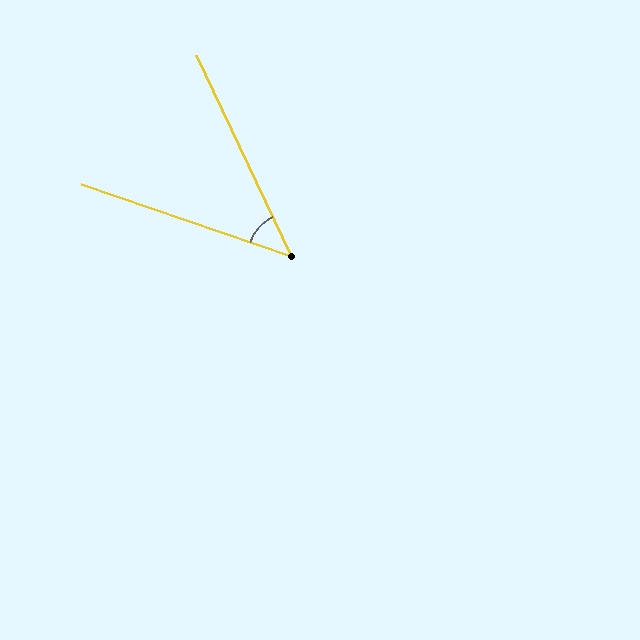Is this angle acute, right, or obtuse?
It is acute.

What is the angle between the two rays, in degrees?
Approximately 46 degrees.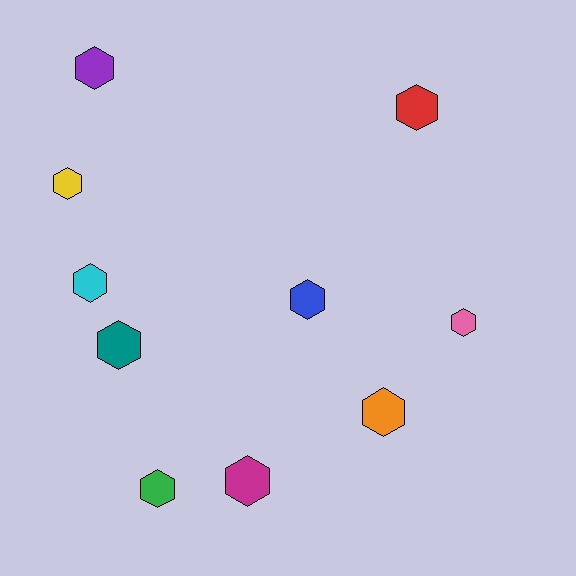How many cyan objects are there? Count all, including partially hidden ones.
There is 1 cyan object.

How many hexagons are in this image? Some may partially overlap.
There are 10 hexagons.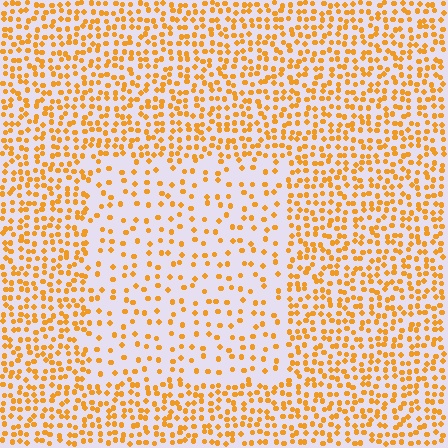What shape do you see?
I see a rectangle.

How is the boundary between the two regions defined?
The boundary is defined by a change in element density (approximately 2.2x ratio). All elements are the same color, size, and shape.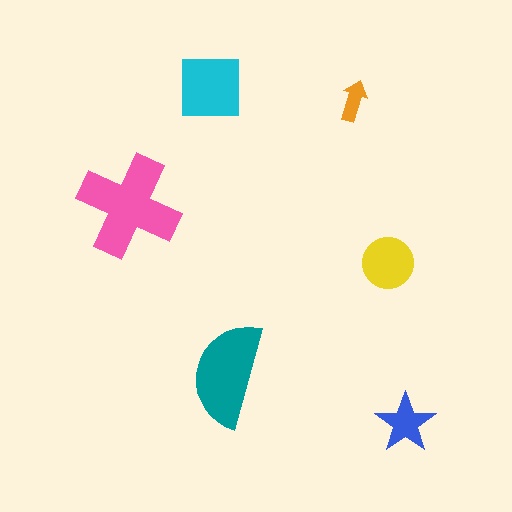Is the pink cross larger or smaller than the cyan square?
Larger.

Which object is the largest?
The pink cross.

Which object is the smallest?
The orange arrow.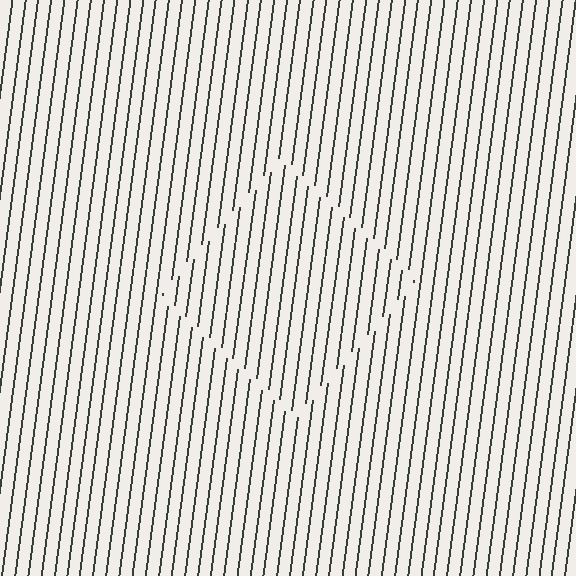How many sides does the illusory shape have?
4 sides — the line-ends trace a square.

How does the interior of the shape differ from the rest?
The interior of the shape contains the same grating, shifted by half a period — the contour is defined by the phase discontinuity where line-ends from the inner and outer gratings abut.